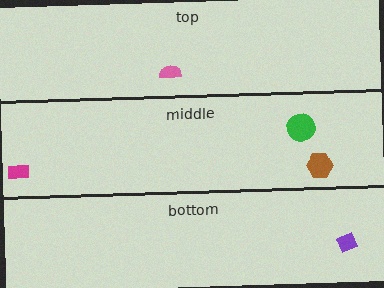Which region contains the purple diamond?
The bottom region.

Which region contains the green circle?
The middle region.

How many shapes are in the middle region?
3.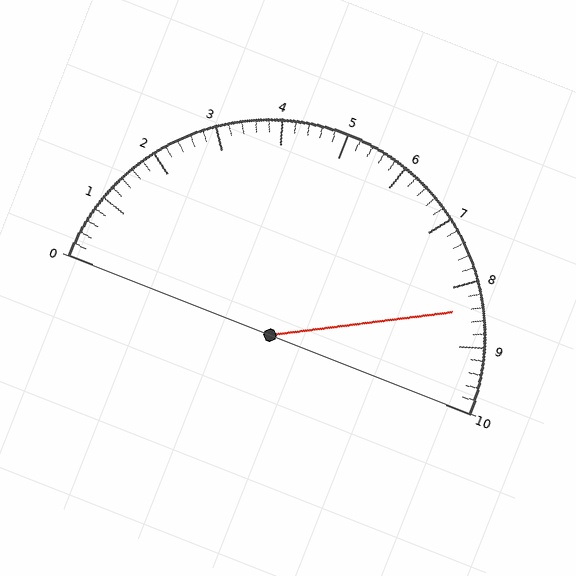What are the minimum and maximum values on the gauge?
The gauge ranges from 0 to 10.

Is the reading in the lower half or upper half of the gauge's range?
The reading is in the upper half of the range (0 to 10).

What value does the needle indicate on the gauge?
The needle indicates approximately 8.4.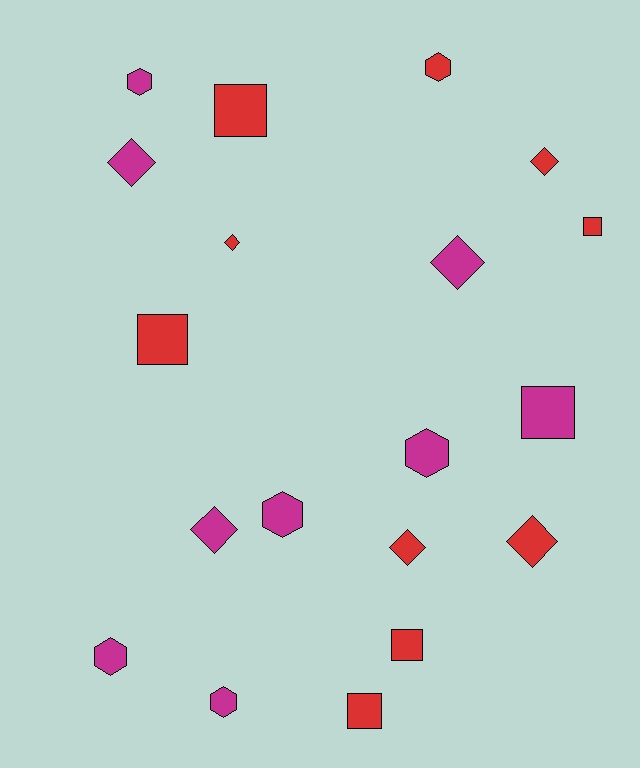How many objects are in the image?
There are 19 objects.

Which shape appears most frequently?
Diamond, with 7 objects.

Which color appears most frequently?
Red, with 10 objects.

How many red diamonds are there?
There are 4 red diamonds.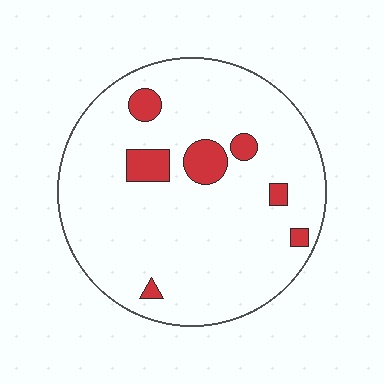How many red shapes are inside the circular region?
7.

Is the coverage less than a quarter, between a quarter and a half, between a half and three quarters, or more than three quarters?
Less than a quarter.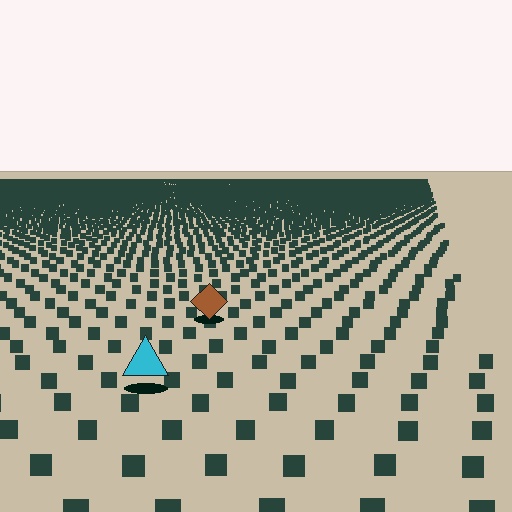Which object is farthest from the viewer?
The brown diamond is farthest from the viewer. It appears smaller and the ground texture around it is denser.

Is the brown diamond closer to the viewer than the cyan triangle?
No. The cyan triangle is closer — you can tell from the texture gradient: the ground texture is coarser near it.